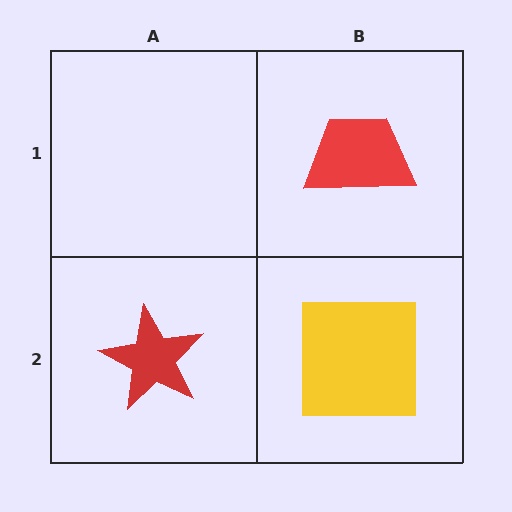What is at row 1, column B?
A red trapezoid.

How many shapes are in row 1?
1 shape.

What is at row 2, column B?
A yellow square.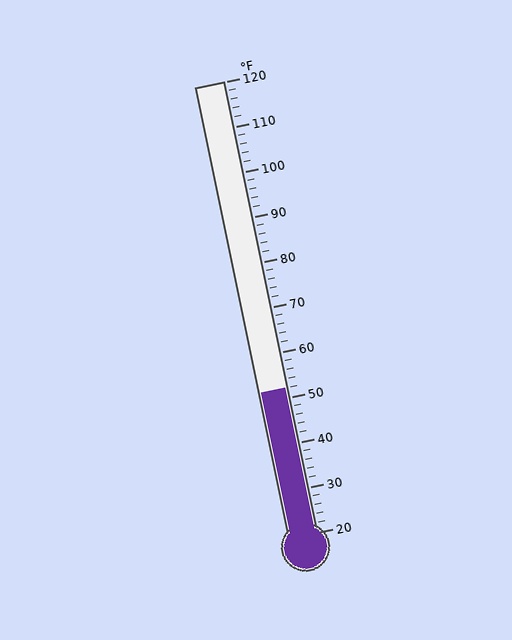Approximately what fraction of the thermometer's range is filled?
The thermometer is filled to approximately 30% of its range.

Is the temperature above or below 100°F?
The temperature is below 100°F.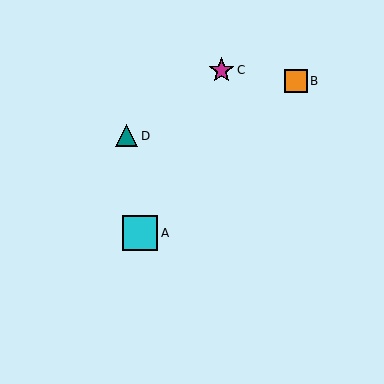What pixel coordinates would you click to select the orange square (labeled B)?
Click at (296, 81) to select the orange square B.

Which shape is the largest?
The cyan square (labeled A) is the largest.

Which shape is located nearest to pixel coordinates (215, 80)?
The magenta star (labeled C) at (221, 70) is nearest to that location.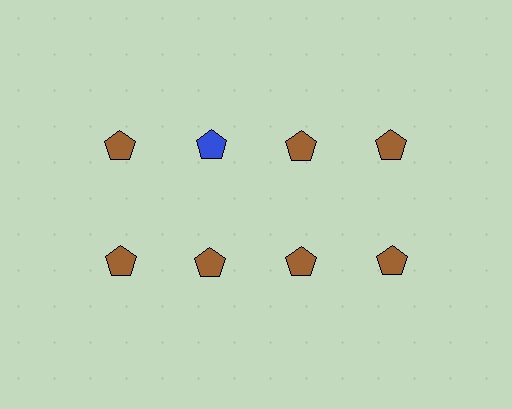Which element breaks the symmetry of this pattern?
The blue pentagon in the top row, second from left column breaks the symmetry. All other shapes are brown pentagons.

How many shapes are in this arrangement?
There are 8 shapes arranged in a grid pattern.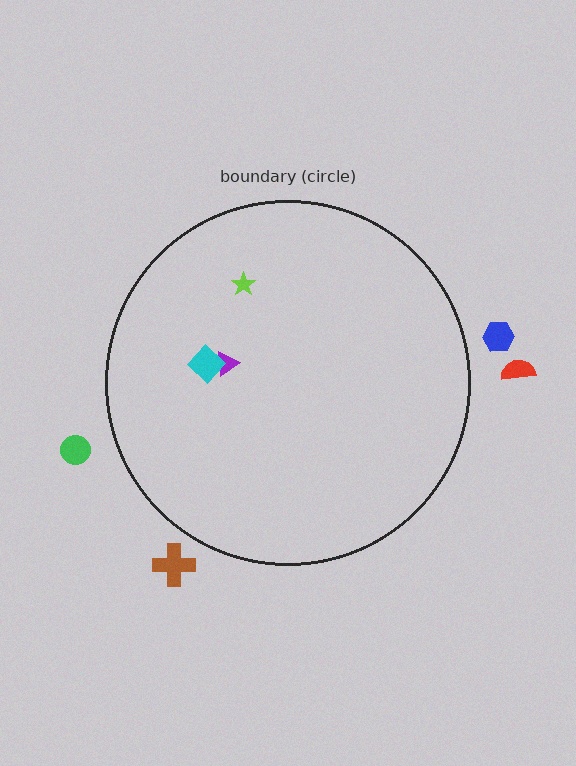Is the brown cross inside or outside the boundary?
Outside.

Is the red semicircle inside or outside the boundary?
Outside.